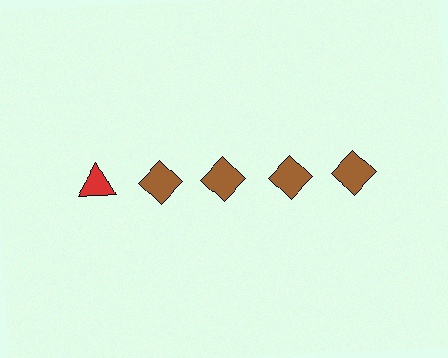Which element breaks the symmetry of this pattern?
The red triangle in the top row, leftmost column breaks the symmetry. All other shapes are brown diamonds.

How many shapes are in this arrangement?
There are 5 shapes arranged in a grid pattern.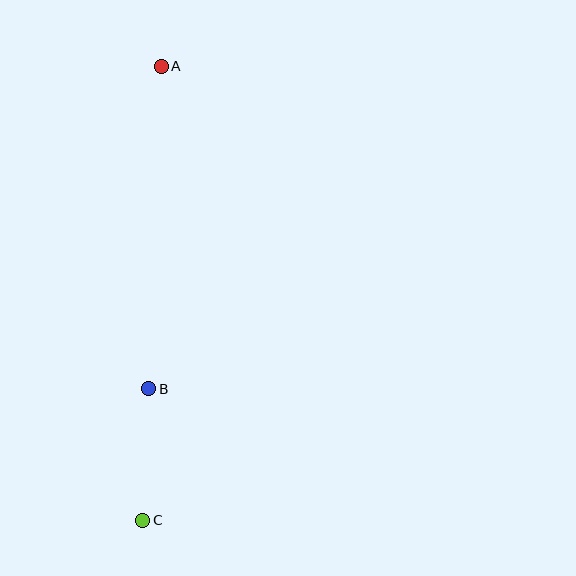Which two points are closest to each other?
Points B and C are closest to each other.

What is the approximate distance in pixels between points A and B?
The distance between A and B is approximately 323 pixels.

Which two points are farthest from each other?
Points A and C are farthest from each other.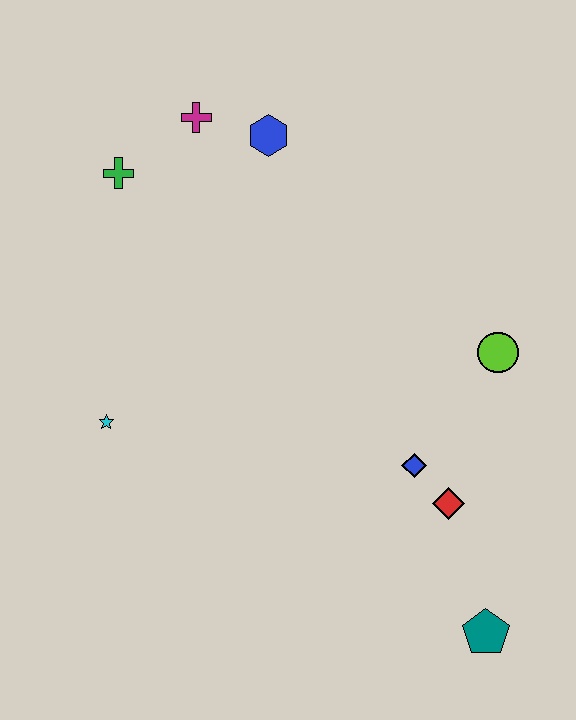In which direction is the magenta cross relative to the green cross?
The magenta cross is to the right of the green cross.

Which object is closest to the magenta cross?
The blue hexagon is closest to the magenta cross.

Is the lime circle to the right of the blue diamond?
Yes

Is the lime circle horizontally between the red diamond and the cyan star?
No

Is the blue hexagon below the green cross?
No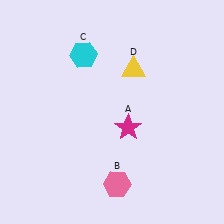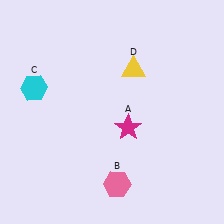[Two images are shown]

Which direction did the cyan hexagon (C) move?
The cyan hexagon (C) moved left.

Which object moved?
The cyan hexagon (C) moved left.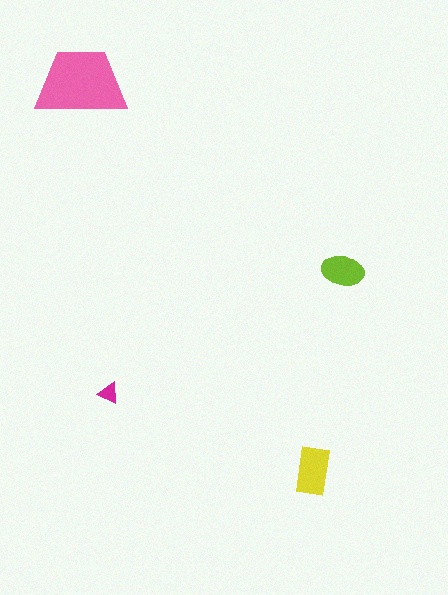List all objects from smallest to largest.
The magenta triangle, the lime ellipse, the yellow rectangle, the pink trapezoid.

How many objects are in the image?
There are 4 objects in the image.